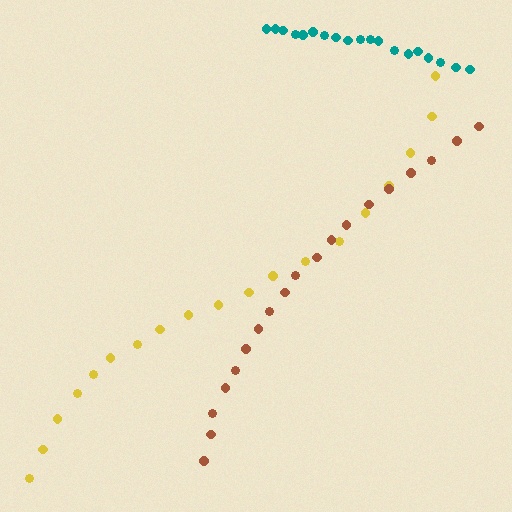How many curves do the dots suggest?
There are 3 distinct paths.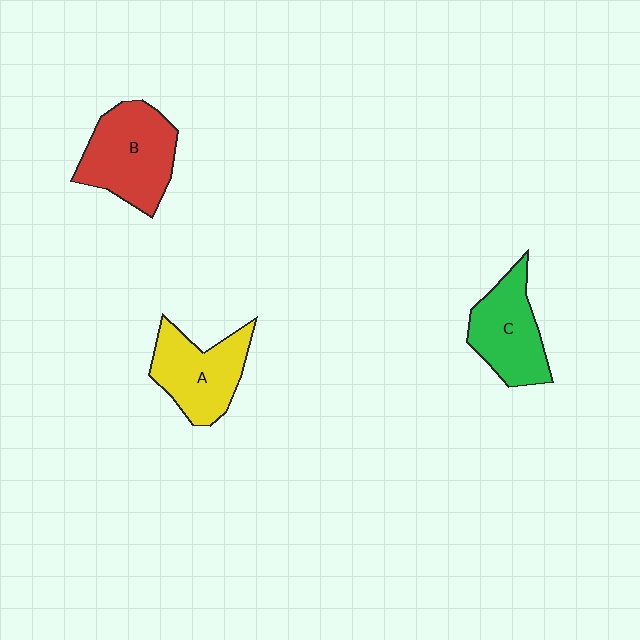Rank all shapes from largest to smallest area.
From largest to smallest: B (red), A (yellow), C (green).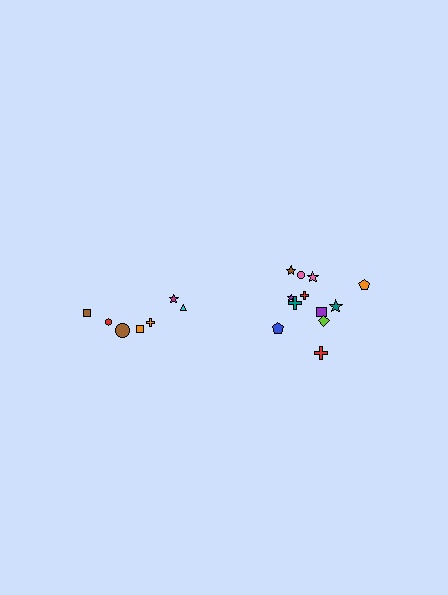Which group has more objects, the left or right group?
The right group.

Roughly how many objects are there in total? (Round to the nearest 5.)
Roughly 20 objects in total.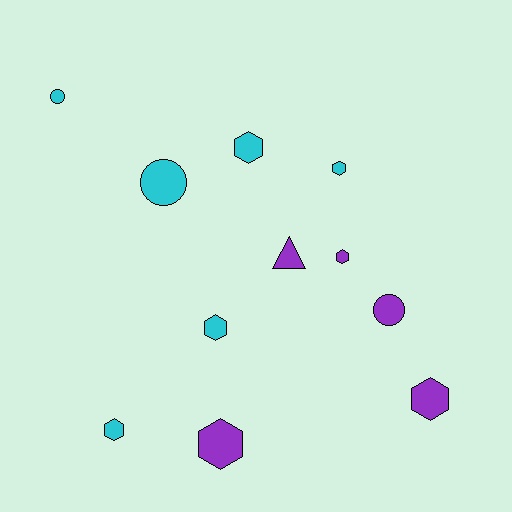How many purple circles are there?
There is 1 purple circle.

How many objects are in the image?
There are 11 objects.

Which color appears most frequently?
Cyan, with 6 objects.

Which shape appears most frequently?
Hexagon, with 7 objects.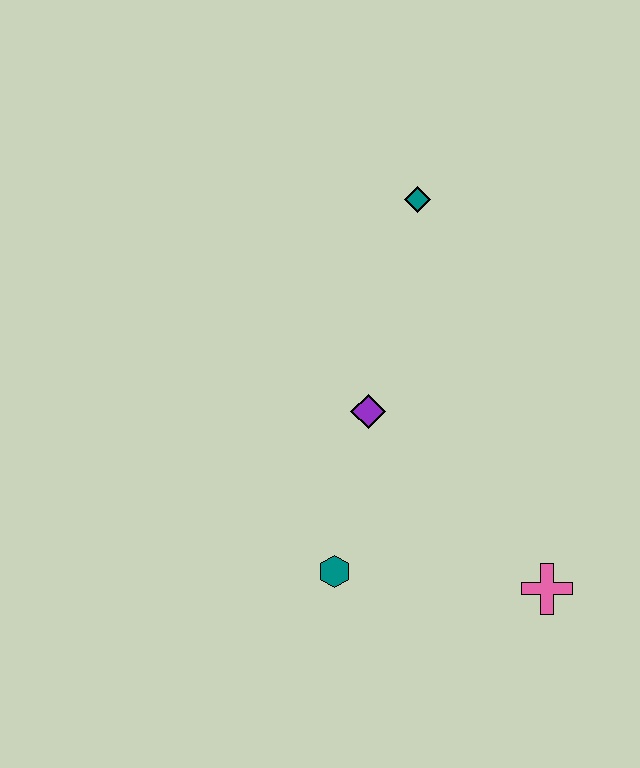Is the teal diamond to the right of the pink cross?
No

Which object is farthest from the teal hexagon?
The teal diamond is farthest from the teal hexagon.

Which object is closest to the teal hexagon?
The purple diamond is closest to the teal hexagon.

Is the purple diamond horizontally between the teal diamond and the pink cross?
No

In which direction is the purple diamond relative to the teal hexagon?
The purple diamond is above the teal hexagon.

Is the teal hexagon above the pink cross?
Yes